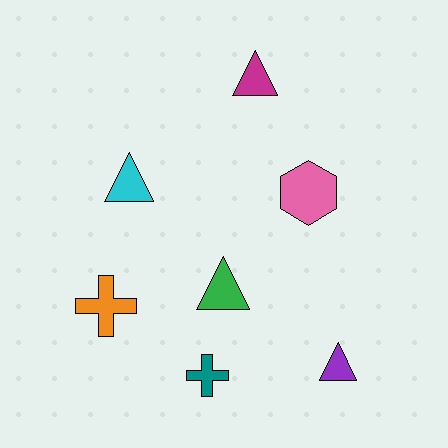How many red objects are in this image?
There are no red objects.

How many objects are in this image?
There are 7 objects.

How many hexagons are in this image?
There is 1 hexagon.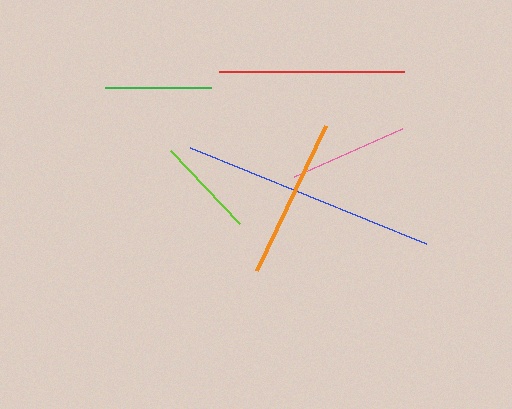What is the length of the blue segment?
The blue segment is approximately 255 pixels long.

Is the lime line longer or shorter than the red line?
The red line is longer than the lime line.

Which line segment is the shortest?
The lime line is the shortest at approximately 100 pixels.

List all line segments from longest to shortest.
From longest to shortest: blue, red, orange, pink, green, lime.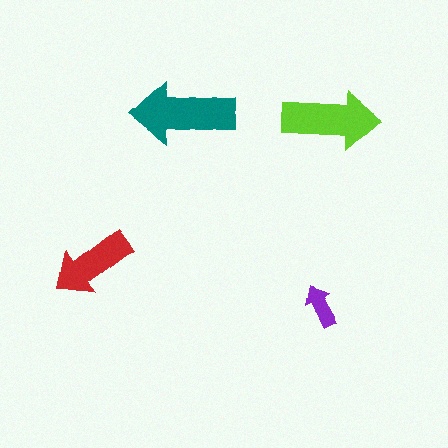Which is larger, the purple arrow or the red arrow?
The red one.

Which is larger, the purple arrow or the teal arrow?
The teal one.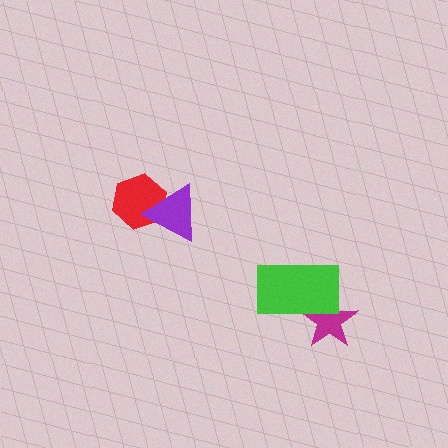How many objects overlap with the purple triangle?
1 object overlaps with the purple triangle.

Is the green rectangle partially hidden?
No, no other shape covers it.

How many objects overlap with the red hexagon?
1 object overlaps with the red hexagon.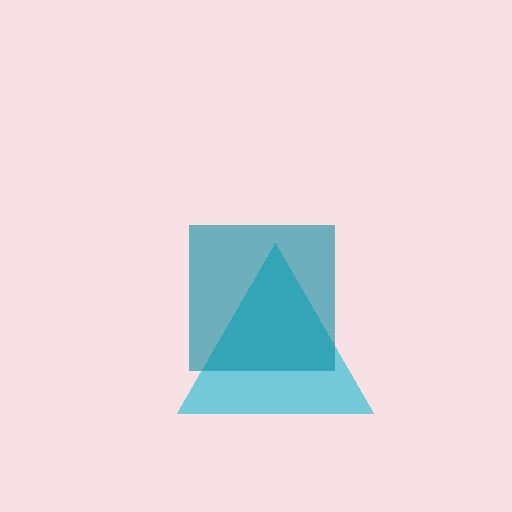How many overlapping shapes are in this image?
There are 2 overlapping shapes in the image.